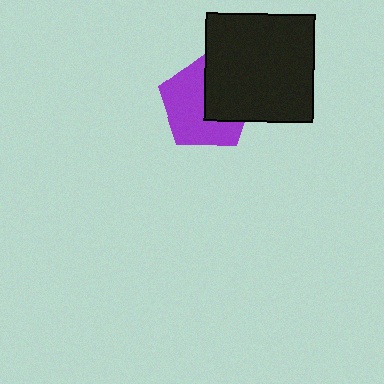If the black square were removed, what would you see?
You would see the complete purple pentagon.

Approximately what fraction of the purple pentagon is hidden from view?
Roughly 41% of the purple pentagon is hidden behind the black square.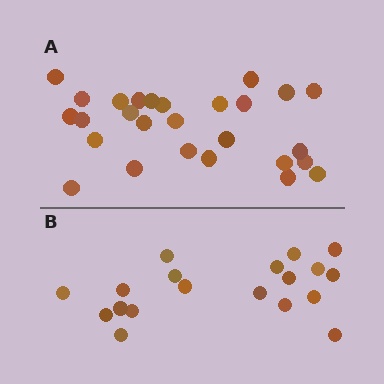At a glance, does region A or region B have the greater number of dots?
Region A (the top region) has more dots.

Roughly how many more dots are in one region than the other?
Region A has roughly 8 or so more dots than region B.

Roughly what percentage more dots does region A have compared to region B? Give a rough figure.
About 40% more.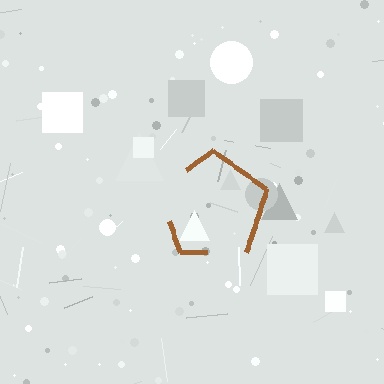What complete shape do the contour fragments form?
The contour fragments form a pentagon.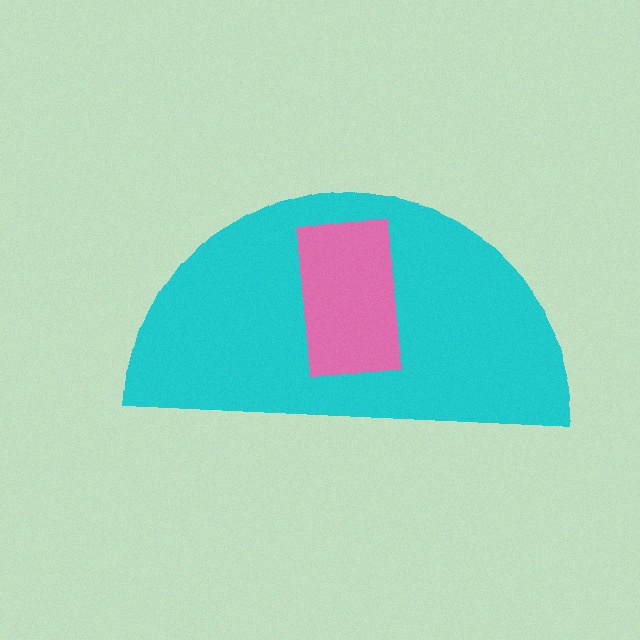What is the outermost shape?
The cyan semicircle.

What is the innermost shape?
The pink rectangle.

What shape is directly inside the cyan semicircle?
The pink rectangle.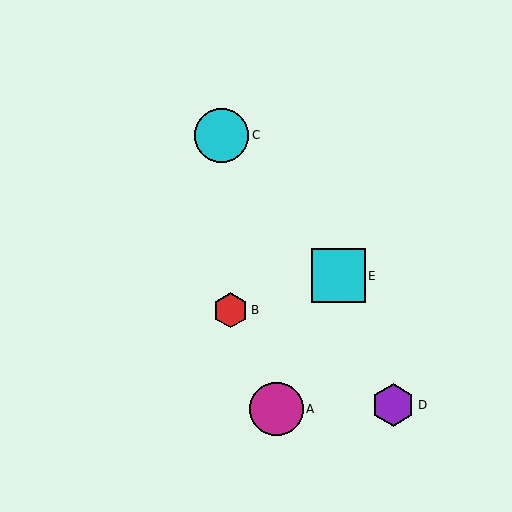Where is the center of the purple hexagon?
The center of the purple hexagon is at (393, 405).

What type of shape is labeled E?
Shape E is a cyan square.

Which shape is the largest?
The cyan circle (labeled C) is the largest.